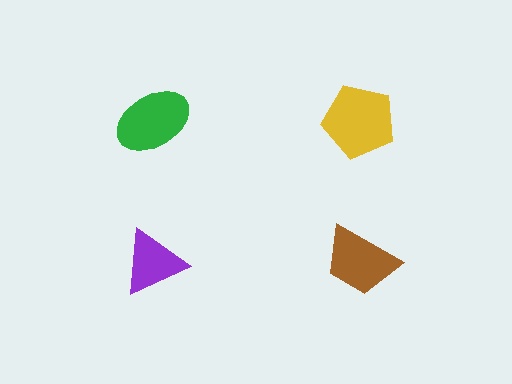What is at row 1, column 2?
A yellow pentagon.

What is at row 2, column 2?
A brown trapezoid.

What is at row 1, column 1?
A green ellipse.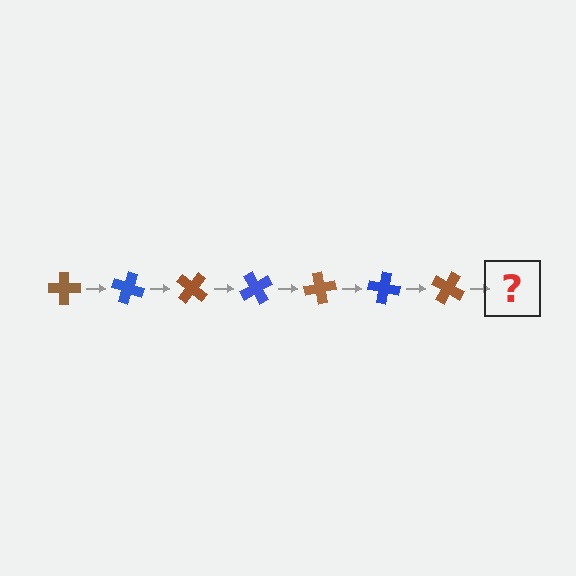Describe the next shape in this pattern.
It should be a blue cross, rotated 140 degrees from the start.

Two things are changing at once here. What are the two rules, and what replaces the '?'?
The two rules are that it rotates 20 degrees each step and the color cycles through brown and blue. The '?' should be a blue cross, rotated 140 degrees from the start.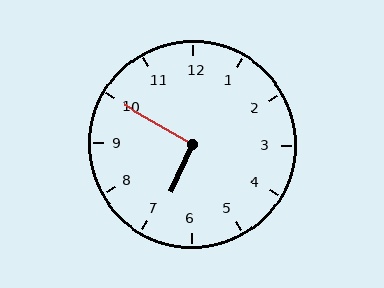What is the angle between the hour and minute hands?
Approximately 95 degrees.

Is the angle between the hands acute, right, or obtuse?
It is right.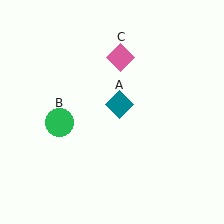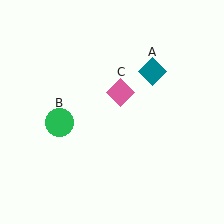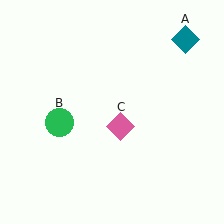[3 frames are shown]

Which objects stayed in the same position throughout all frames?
Green circle (object B) remained stationary.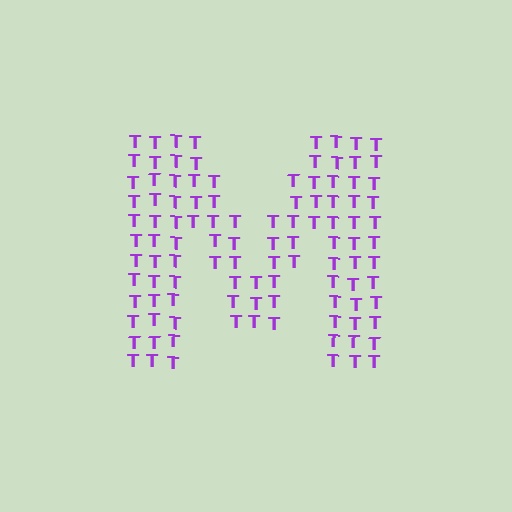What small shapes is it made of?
It is made of small letter T's.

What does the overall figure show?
The overall figure shows the letter M.